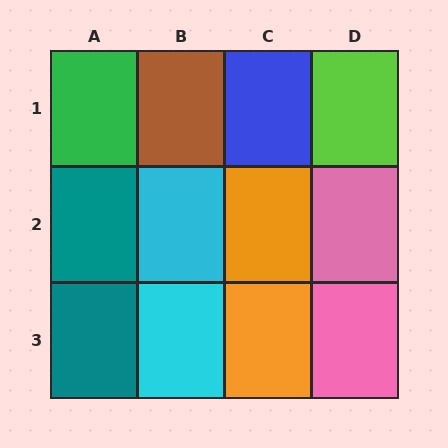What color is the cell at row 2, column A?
Teal.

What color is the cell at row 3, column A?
Teal.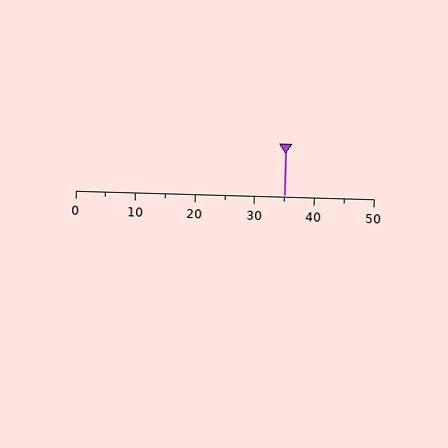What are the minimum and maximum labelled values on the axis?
The axis runs from 0 to 50.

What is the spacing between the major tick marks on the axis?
The major ticks are spaced 10 apart.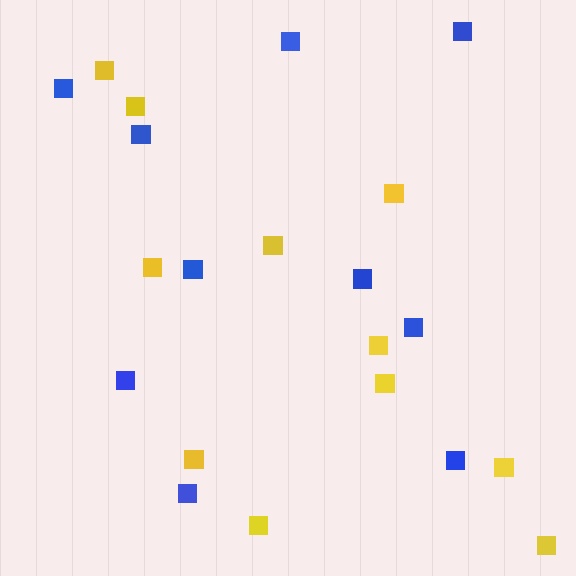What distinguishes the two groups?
There are 2 groups: one group of blue squares (10) and one group of yellow squares (11).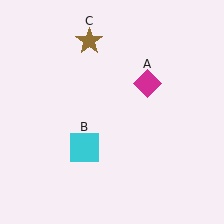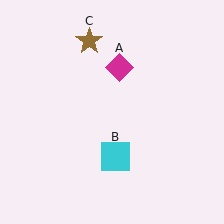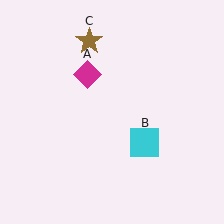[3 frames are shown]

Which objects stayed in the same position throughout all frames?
Brown star (object C) remained stationary.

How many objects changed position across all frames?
2 objects changed position: magenta diamond (object A), cyan square (object B).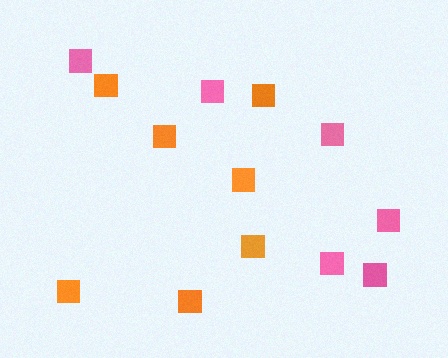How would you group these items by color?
There are 2 groups: one group of orange squares (7) and one group of pink squares (6).